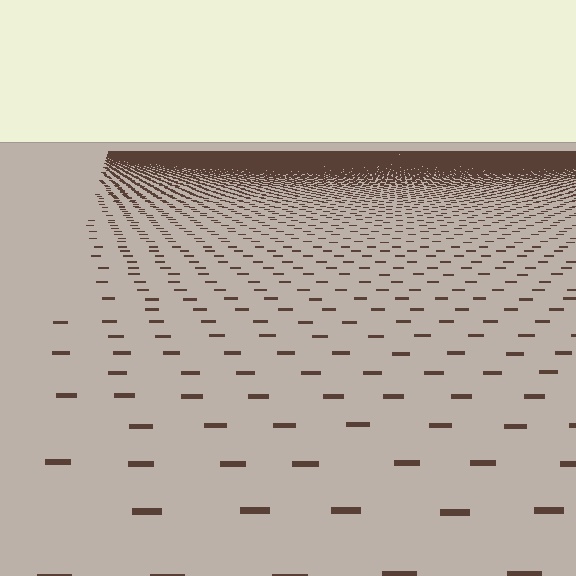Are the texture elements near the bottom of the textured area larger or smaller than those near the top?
Larger. Near the bottom, elements are closer to the viewer and appear at a bigger on-screen size.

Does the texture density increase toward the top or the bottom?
Density increases toward the top.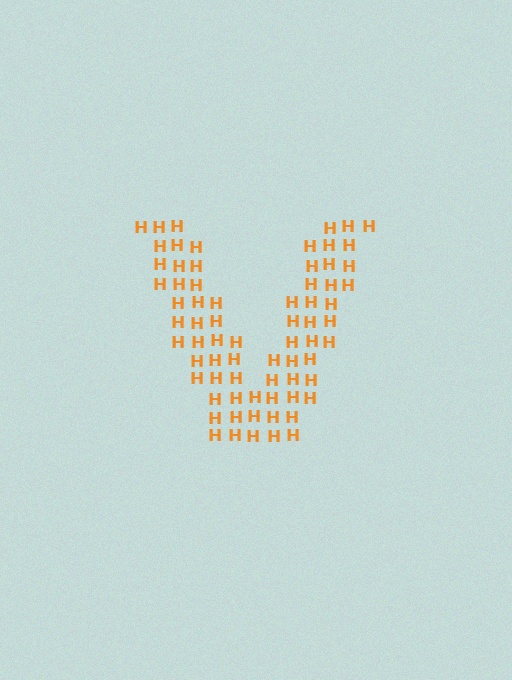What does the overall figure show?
The overall figure shows the letter V.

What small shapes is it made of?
It is made of small letter H's.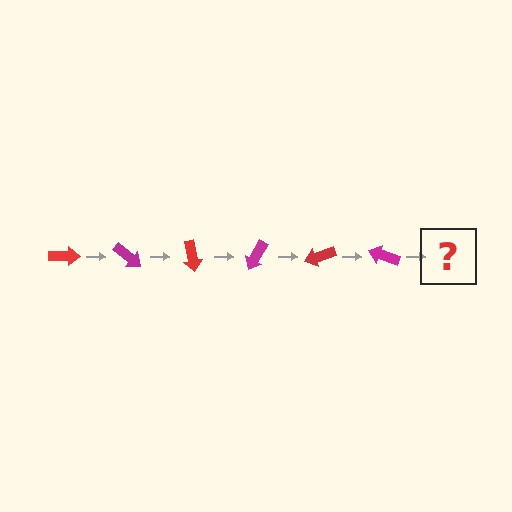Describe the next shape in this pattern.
It should be a red arrow, rotated 240 degrees from the start.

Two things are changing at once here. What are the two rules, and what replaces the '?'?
The two rules are that it rotates 40 degrees each step and the color cycles through red and magenta. The '?' should be a red arrow, rotated 240 degrees from the start.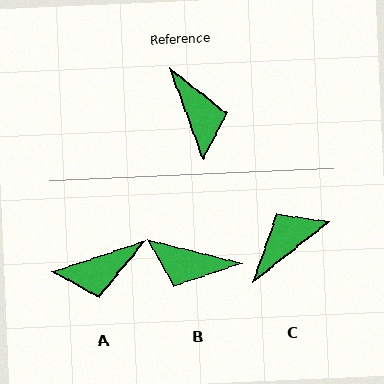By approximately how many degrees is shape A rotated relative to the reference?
Approximately 92 degrees clockwise.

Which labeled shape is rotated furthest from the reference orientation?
B, about 124 degrees away.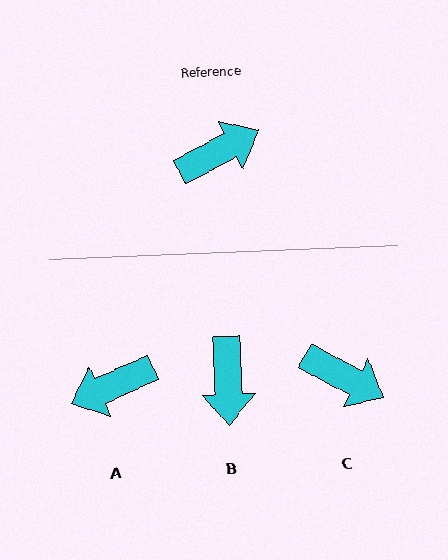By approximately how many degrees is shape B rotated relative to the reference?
Approximately 116 degrees clockwise.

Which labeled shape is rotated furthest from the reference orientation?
A, about 176 degrees away.